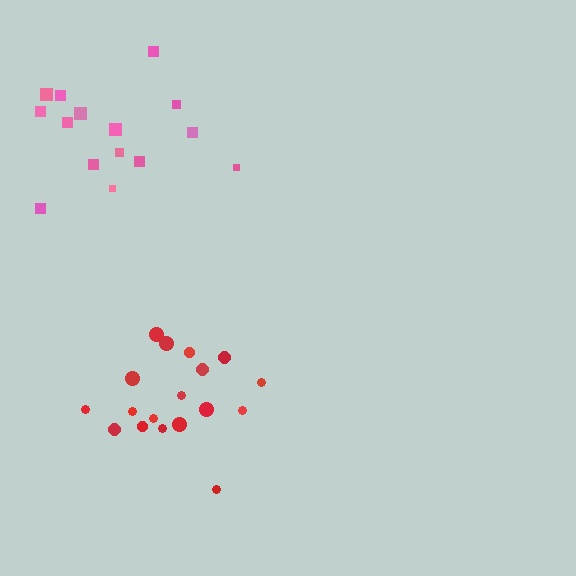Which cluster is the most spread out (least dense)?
Pink.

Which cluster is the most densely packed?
Red.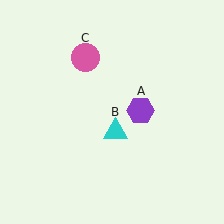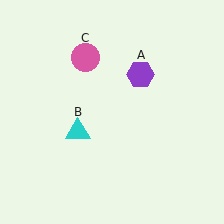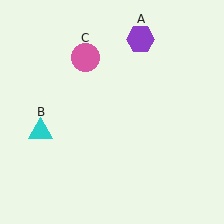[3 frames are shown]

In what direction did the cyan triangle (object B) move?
The cyan triangle (object B) moved left.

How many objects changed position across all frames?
2 objects changed position: purple hexagon (object A), cyan triangle (object B).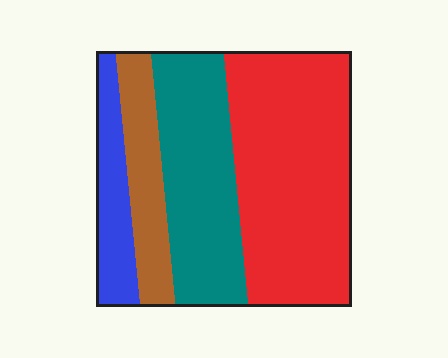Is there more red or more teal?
Red.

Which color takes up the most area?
Red, at roughly 45%.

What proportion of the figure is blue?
Blue covers about 10% of the figure.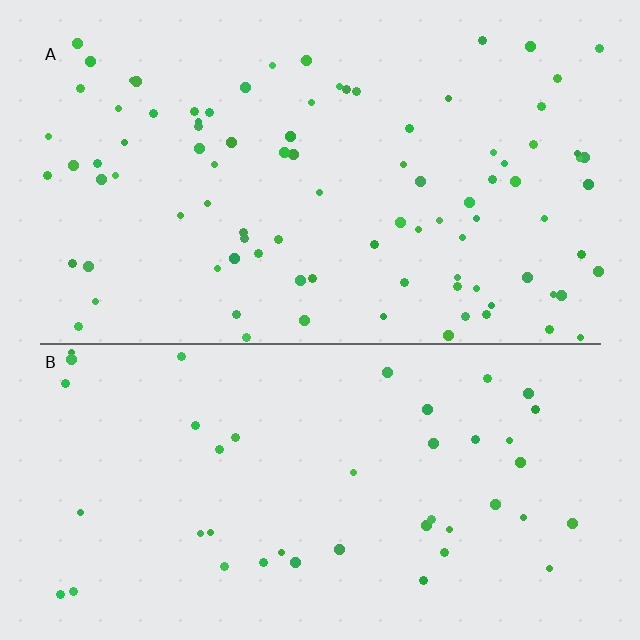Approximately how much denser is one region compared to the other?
Approximately 2.1× — region A over region B.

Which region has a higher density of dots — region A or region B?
A (the top).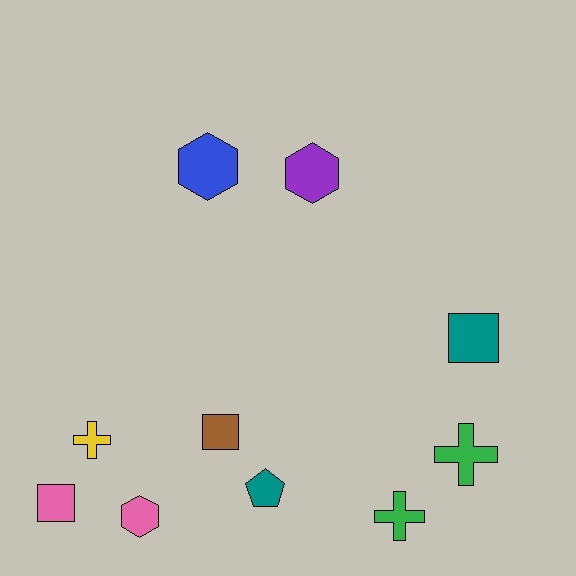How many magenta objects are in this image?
There are no magenta objects.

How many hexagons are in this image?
There are 3 hexagons.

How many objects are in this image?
There are 10 objects.